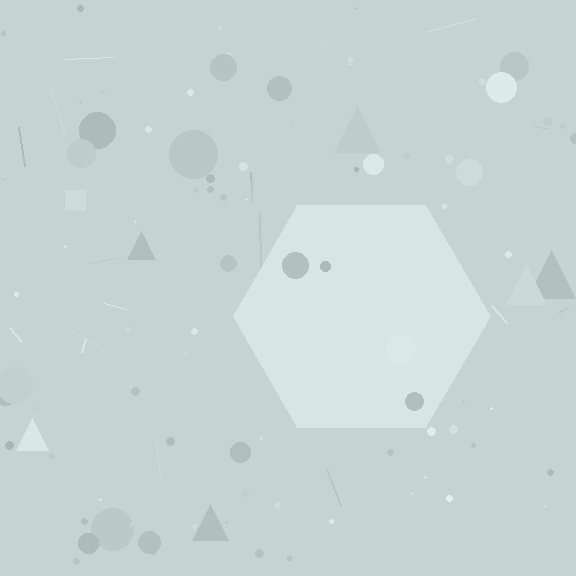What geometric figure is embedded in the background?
A hexagon is embedded in the background.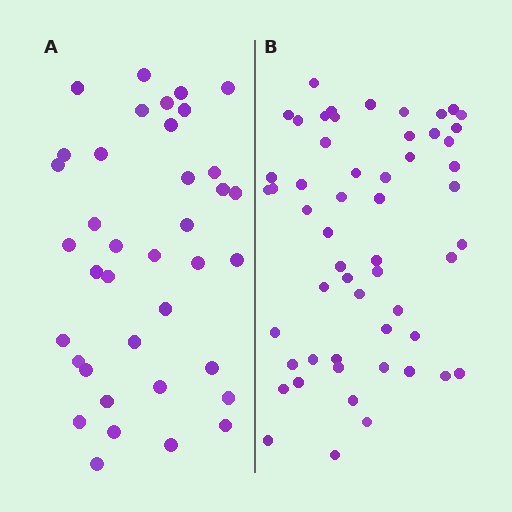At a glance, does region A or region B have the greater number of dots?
Region B (the right region) has more dots.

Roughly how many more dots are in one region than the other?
Region B has approximately 15 more dots than region A.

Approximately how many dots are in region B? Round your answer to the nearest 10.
About 60 dots. (The exact count is 55, which rounds to 60.)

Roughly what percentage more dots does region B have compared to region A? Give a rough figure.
About 45% more.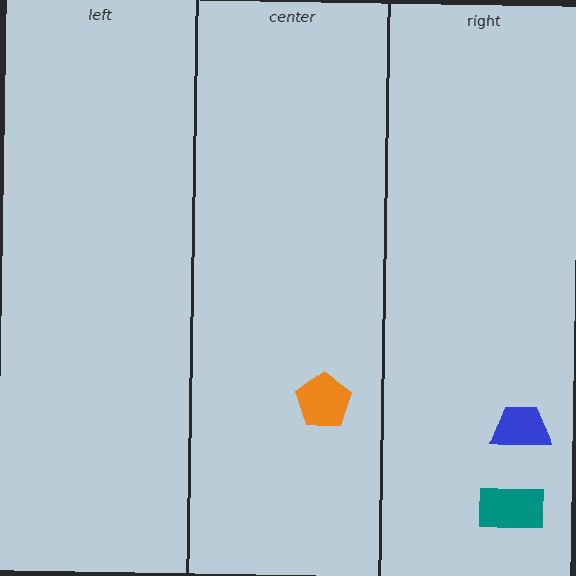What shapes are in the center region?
The orange pentagon.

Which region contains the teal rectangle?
The right region.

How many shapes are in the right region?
2.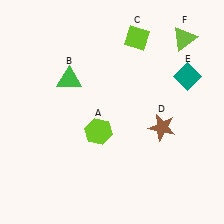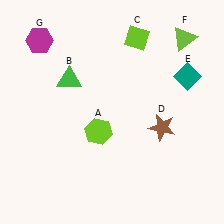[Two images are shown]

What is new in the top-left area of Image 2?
A magenta hexagon (G) was added in the top-left area of Image 2.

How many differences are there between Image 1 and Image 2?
There is 1 difference between the two images.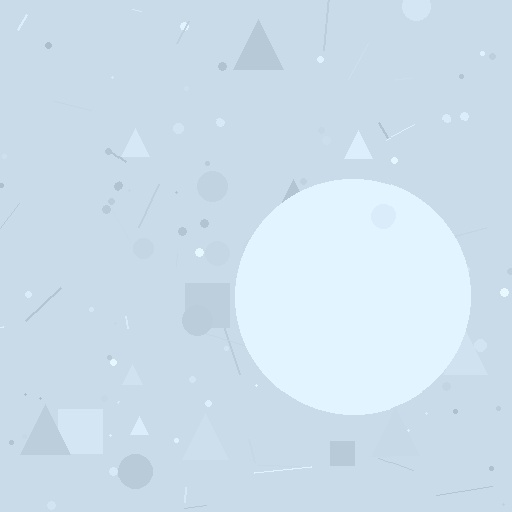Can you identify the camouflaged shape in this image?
The camouflaged shape is a circle.